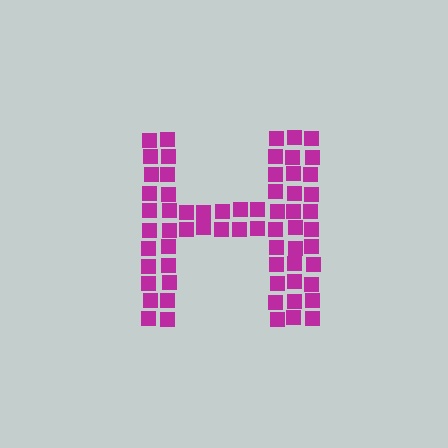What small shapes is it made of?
It is made of small squares.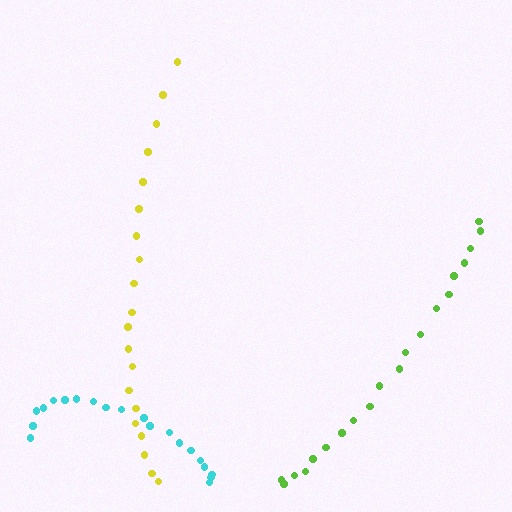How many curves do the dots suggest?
There are 3 distinct paths.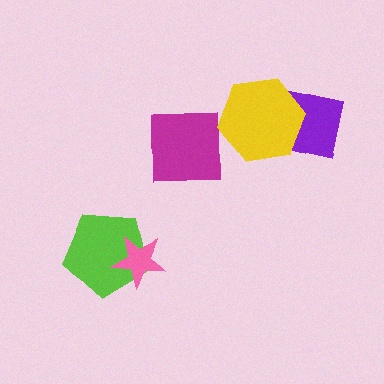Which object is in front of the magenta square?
The yellow hexagon is in front of the magenta square.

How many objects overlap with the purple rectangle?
1 object overlaps with the purple rectangle.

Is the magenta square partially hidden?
Yes, it is partially covered by another shape.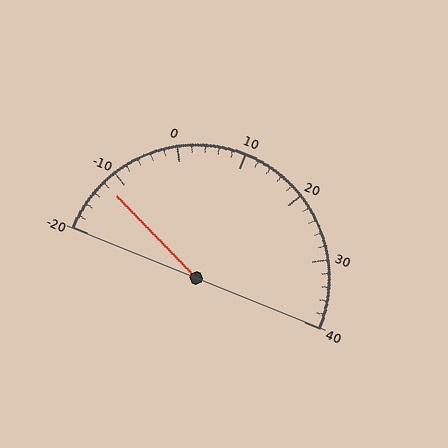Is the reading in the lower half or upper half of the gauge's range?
The reading is in the lower half of the range (-20 to 40).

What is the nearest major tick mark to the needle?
The nearest major tick mark is -10.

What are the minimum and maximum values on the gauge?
The gauge ranges from -20 to 40.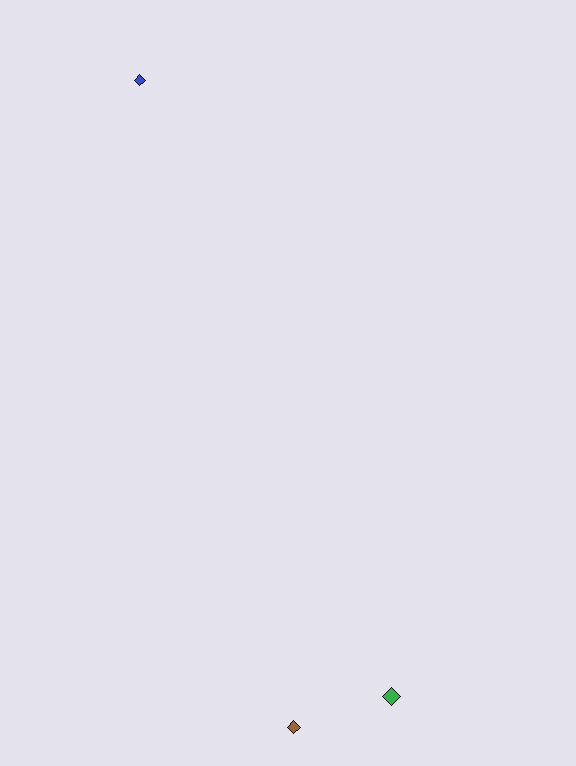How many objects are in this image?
There are 3 objects.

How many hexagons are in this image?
There are no hexagons.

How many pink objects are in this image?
There are no pink objects.